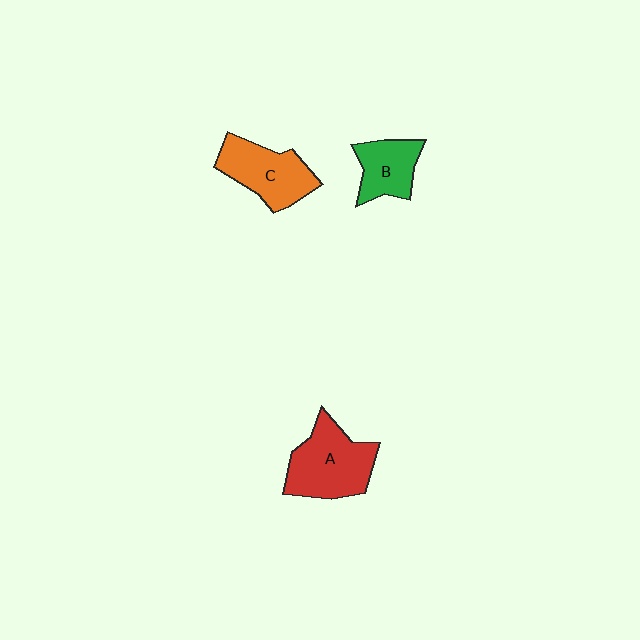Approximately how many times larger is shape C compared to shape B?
Approximately 1.4 times.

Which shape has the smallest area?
Shape B (green).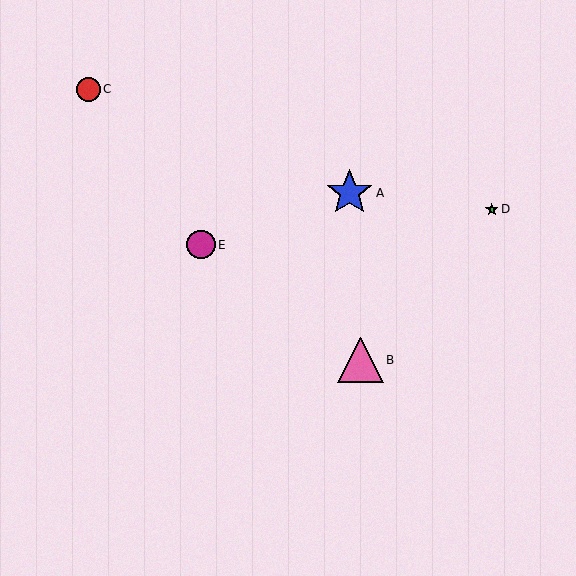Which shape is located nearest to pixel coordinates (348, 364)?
The pink triangle (labeled B) at (360, 360) is nearest to that location.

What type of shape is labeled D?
Shape D is a green star.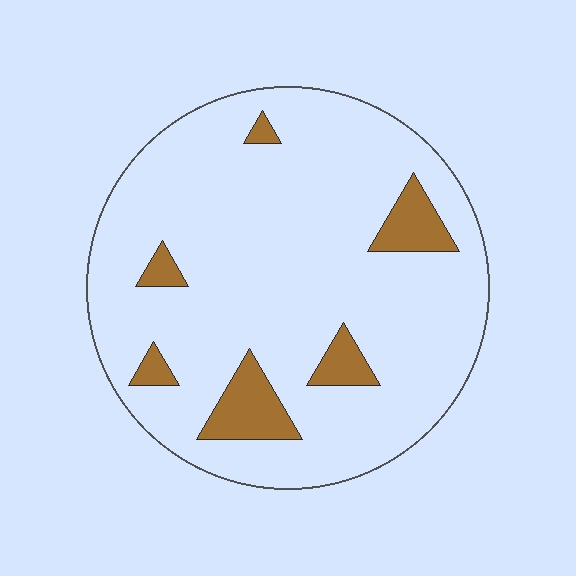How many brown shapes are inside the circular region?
6.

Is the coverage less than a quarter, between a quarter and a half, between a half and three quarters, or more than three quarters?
Less than a quarter.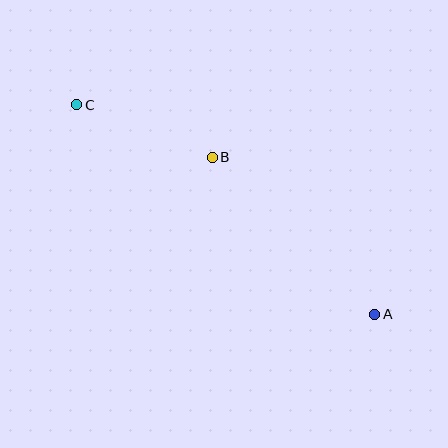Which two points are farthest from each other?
Points A and C are farthest from each other.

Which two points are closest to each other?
Points B and C are closest to each other.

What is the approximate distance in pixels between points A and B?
The distance between A and B is approximately 226 pixels.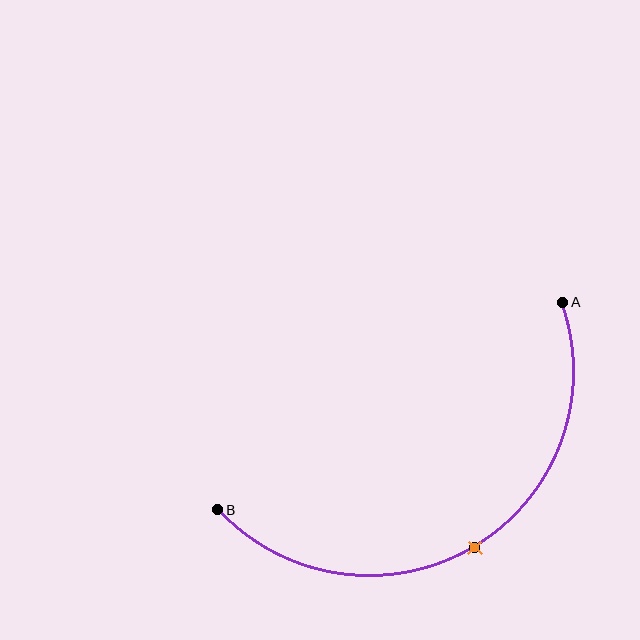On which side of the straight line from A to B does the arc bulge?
The arc bulges below the straight line connecting A and B.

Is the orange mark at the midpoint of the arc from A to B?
Yes. The orange mark lies on the arc at equal arc-length from both A and B — it is the arc midpoint.